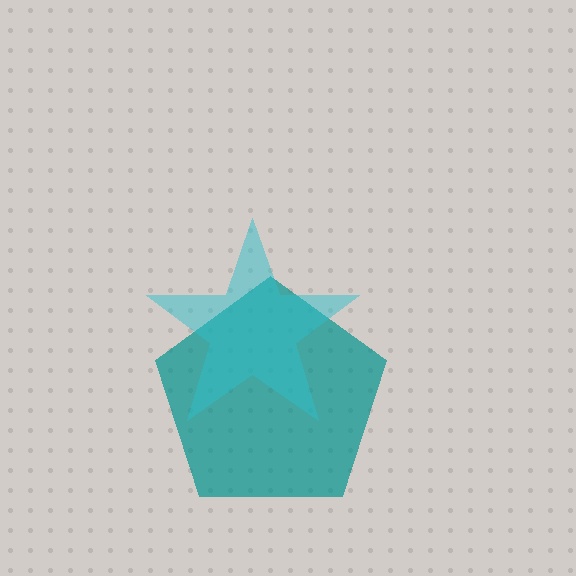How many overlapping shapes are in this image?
There are 2 overlapping shapes in the image.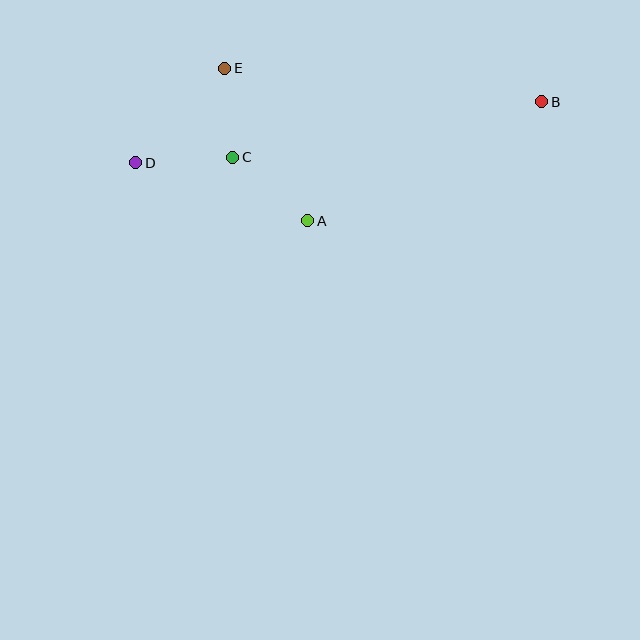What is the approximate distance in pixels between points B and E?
The distance between B and E is approximately 319 pixels.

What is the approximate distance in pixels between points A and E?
The distance between A and E is approximately 173 pixels.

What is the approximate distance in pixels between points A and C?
The distance between A and C is approximately 98 pixels.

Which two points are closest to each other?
Points C and E are closest to each other.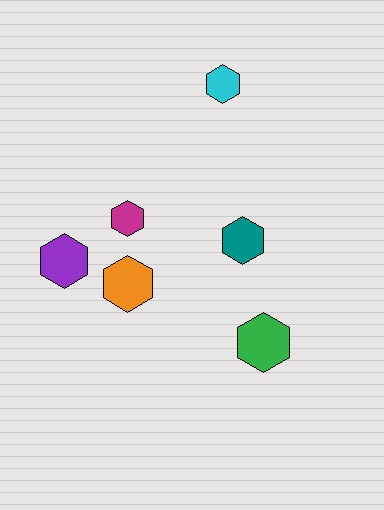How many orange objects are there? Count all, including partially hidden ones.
There is 1 orange object.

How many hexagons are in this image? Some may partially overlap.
There are 6 hexagons.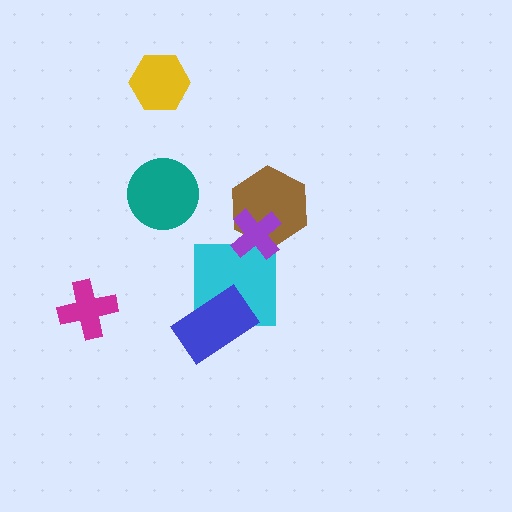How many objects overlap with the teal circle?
0 objects overlap with the teal circle.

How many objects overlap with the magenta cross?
0 objects overlap with the magenta cross.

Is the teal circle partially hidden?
No, no other shape covers it.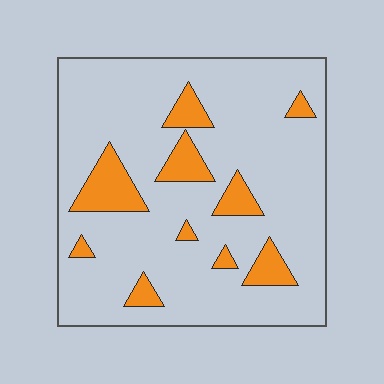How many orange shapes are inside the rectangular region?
10.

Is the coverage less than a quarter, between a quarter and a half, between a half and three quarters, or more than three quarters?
Less than a quarter.